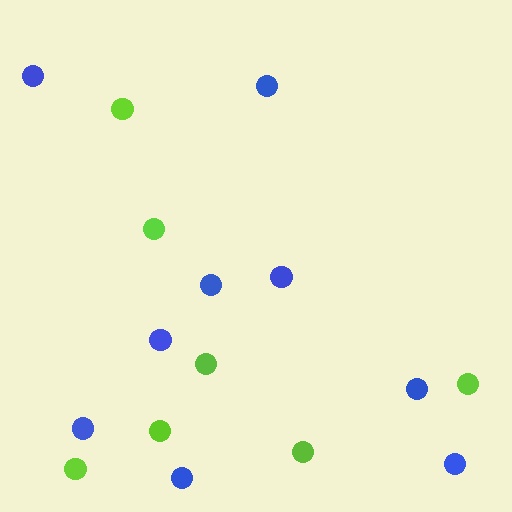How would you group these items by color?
There are 2 groups: one group of lime circles (7) and one group of blue circles (9).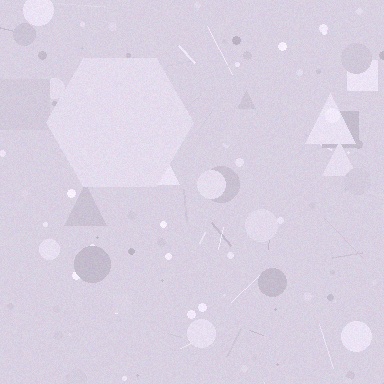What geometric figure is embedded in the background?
A hexagon is embedded in the background.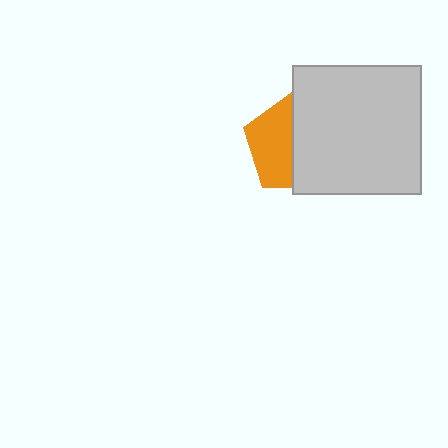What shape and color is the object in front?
The object in front is a light gray square.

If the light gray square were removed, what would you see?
You would see the complete orange pentagon.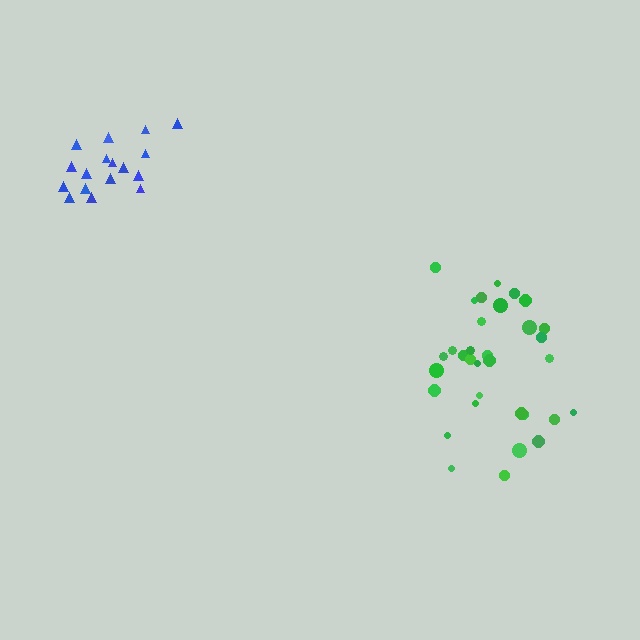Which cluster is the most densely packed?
Green.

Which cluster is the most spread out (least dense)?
Blue.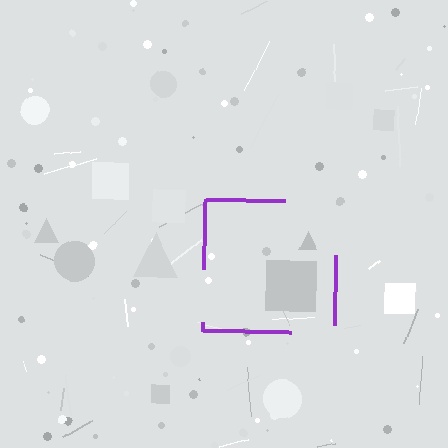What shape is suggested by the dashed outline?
The dashed outline suggests a square.